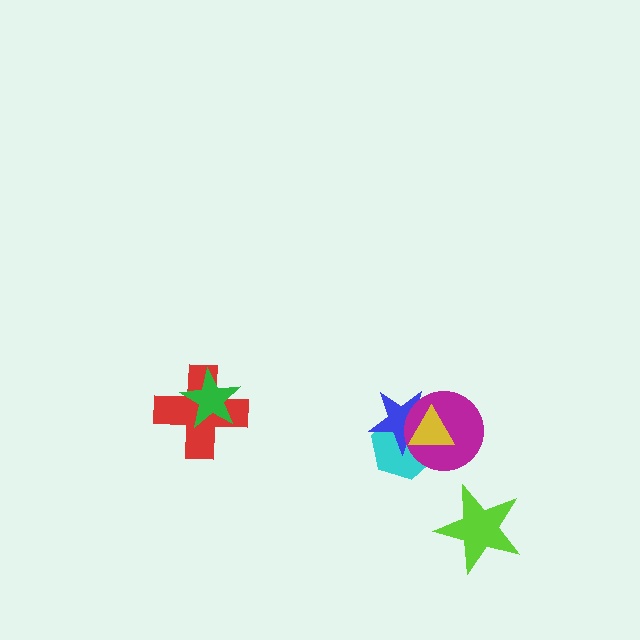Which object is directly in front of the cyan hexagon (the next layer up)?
The blue star is directly in front of the cyan hexagon.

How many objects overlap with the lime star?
0 objects overlap with the lime star.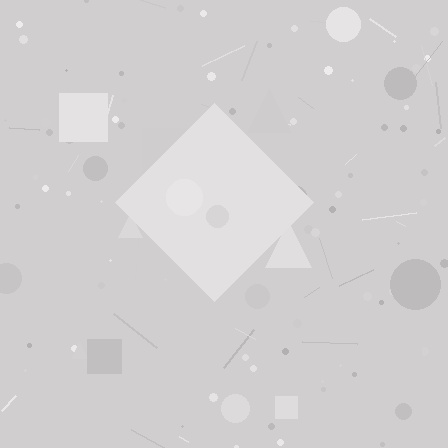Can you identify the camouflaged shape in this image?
The camouflaged shape is a diamond.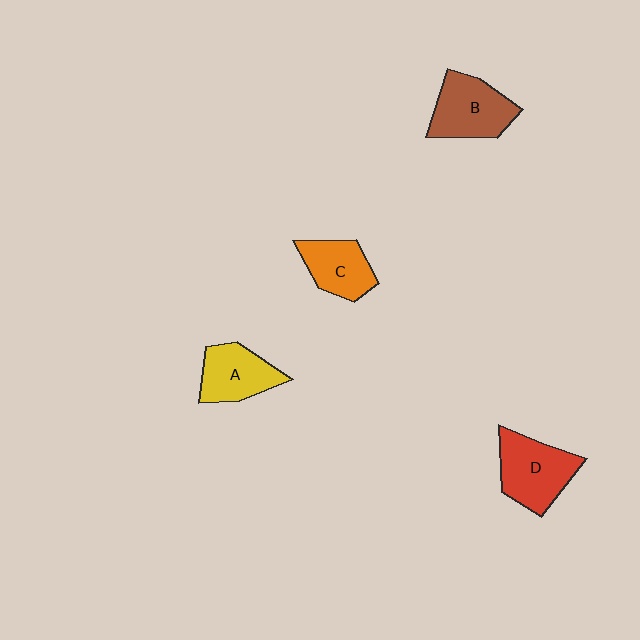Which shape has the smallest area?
Shape C (orange).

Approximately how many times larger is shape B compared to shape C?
Approximately 1.3 times.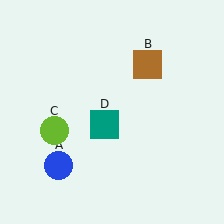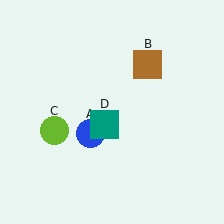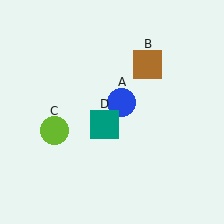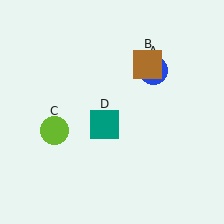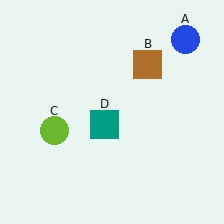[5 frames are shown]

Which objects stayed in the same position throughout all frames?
Brown square (object B) and lime circle (object C) and teal square (object D) remained stationary.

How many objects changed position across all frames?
1 object changed position: blue circle (object A).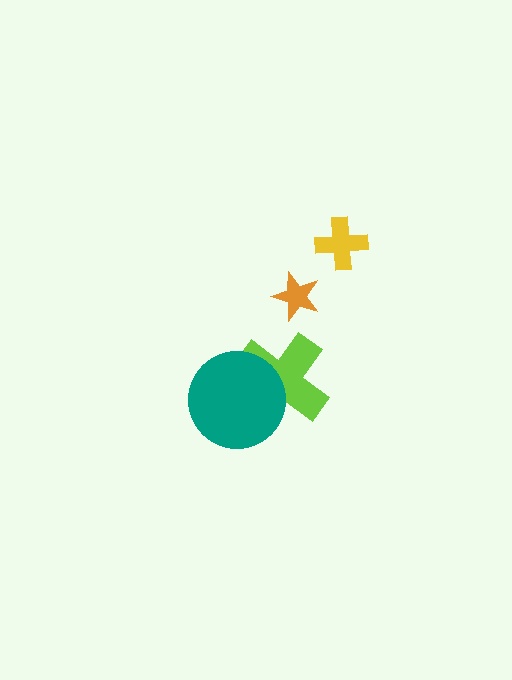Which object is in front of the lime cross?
The teal circle is in front of the lime cross.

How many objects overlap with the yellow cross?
0 objects overlap with the yellow cross.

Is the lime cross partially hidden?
Yes, it is partially covered by another shape.